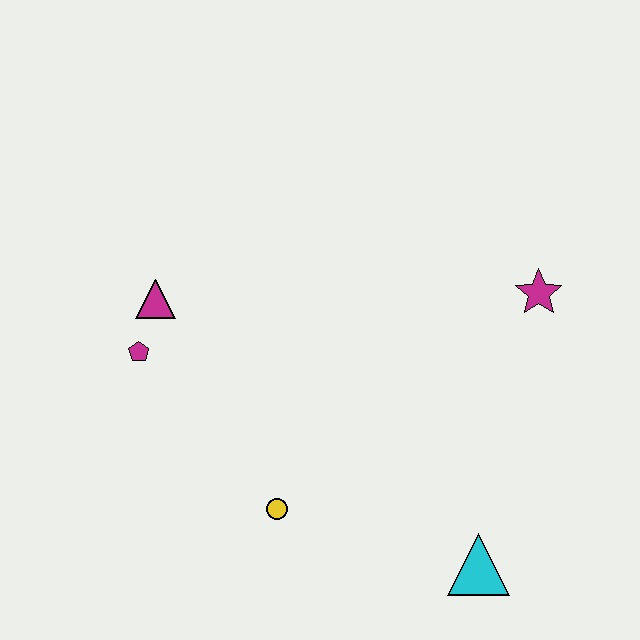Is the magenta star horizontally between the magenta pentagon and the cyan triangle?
No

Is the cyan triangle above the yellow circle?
No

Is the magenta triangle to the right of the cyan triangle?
No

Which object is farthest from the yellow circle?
The magenta star is farthest from the yellow circle.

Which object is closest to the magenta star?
The cyan triangle is closest to the magenta star.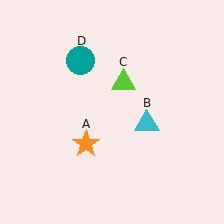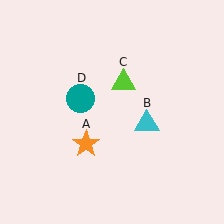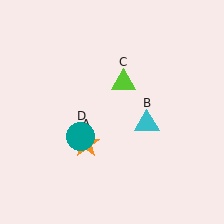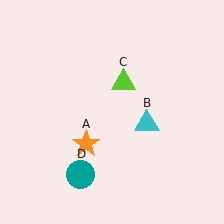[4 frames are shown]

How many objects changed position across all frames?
1 object changed position: teal circle (object D).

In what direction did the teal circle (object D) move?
The teal circle (object D) moved down.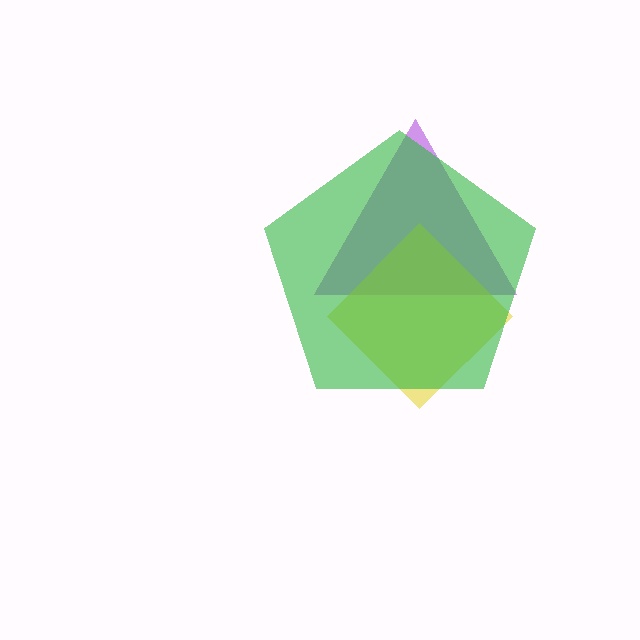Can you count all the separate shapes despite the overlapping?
Yes, there are 3 separate shapes.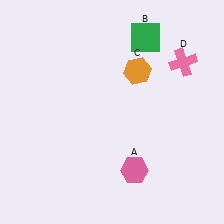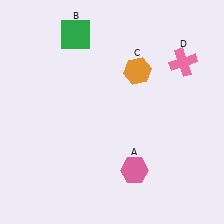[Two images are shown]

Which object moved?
The green square (B) moved left.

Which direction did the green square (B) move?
The green square (B) moved left.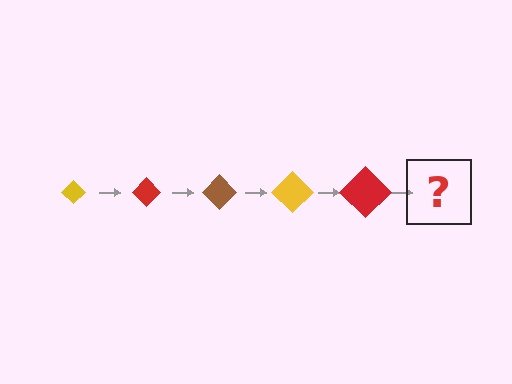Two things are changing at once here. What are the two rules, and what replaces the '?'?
The two rules are that the diamond grows larger each step and the color cycles through yellow, red, and brown. The '?' should be a brown diamond, larger than the previous one.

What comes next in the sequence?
The next element should be a brown diamond, larger than the previous one.